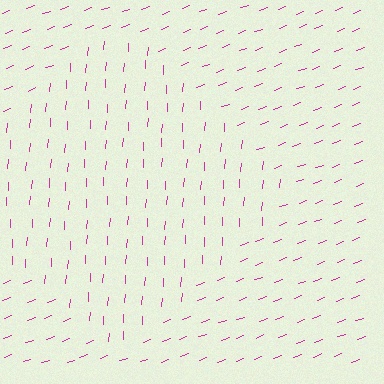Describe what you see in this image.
The image is filled with small magenta line segments. A diamond region in the image has lines oriented differently from the surrounding lines, creating a visible texture boundary.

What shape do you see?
I see a diamond.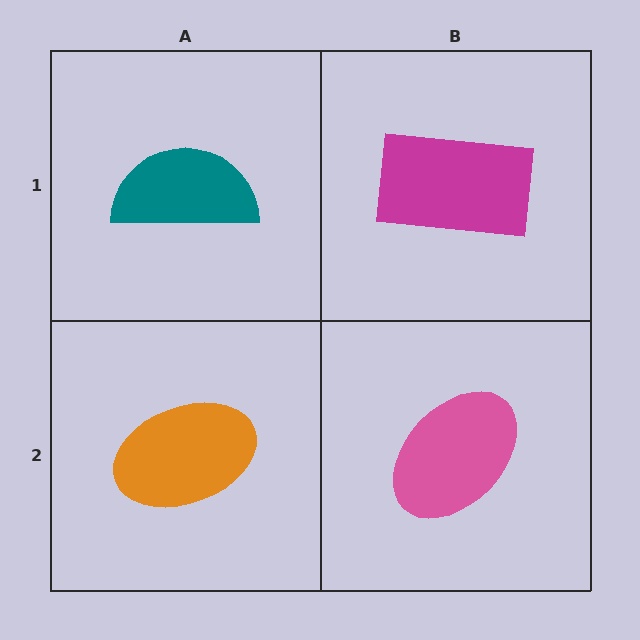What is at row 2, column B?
A pink ellipse.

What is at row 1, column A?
A teal semicircle.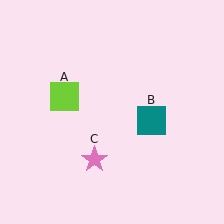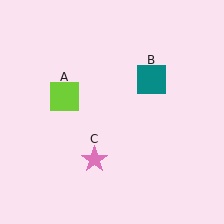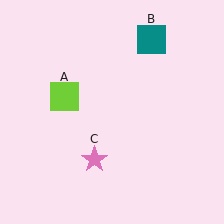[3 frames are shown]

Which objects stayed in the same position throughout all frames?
Lime square (object A) and pink star (object C) remained stationary.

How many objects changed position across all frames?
1 object changed position: teal square (object B).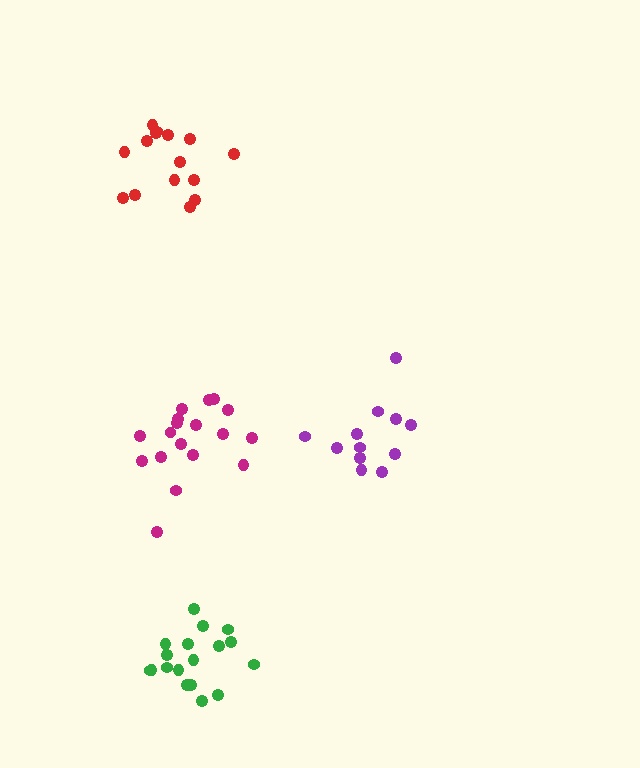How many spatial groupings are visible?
There are 4 spatial groupings.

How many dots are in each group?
Group 1: 18 dots, Group 2: 15 dots, Group 3: 18 dots, Group 4: 12 dots (63 total).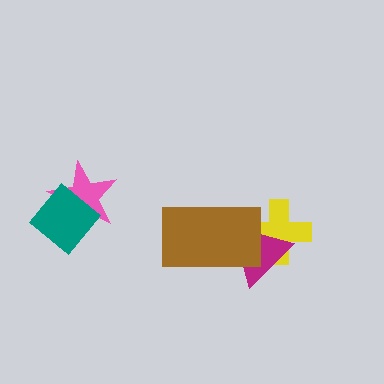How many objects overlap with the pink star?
1 object overlaps with the pink star.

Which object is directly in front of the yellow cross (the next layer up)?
The magenta triangle is directly in front of the yellow cross.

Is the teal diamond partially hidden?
No, no other shape covers it.